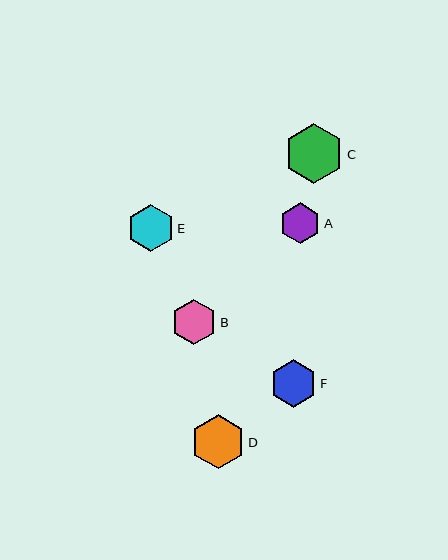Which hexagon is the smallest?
Hexagon A is the smallest with a size of approximately 41 pixels.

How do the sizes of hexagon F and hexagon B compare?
Hexagon F and hexagon B are approximately the same size.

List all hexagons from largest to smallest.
From largest to smallest: C, D, E, F, B, A.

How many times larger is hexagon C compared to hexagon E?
Hexagon C is approximately 1.3 times the size of hexagon E.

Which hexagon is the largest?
Hexagon C is the largest with a size of approximately 59 pixels.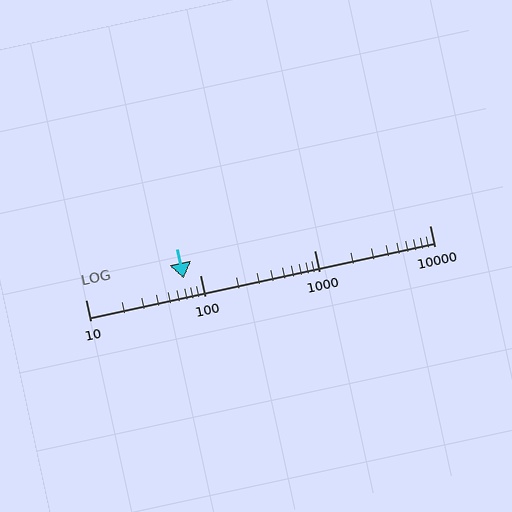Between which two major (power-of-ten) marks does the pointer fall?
The pointer is between 10 and 100.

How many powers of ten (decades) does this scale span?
The scale spans 3 decades, from 10 to 10000.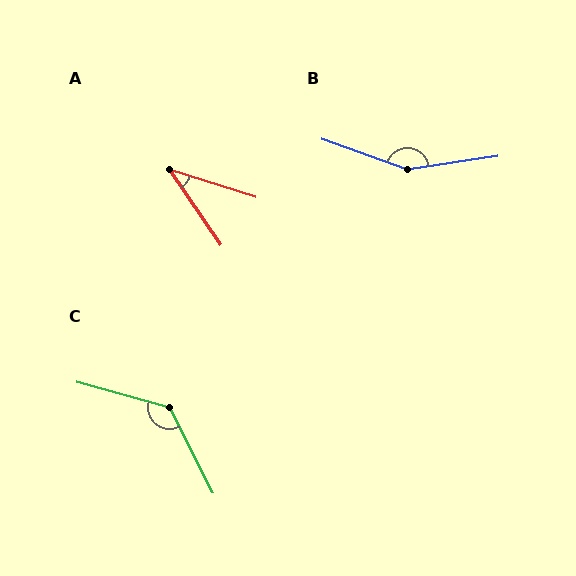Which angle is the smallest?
A, at approximately 38 degrees.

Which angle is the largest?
B, at approximately 152 degrees.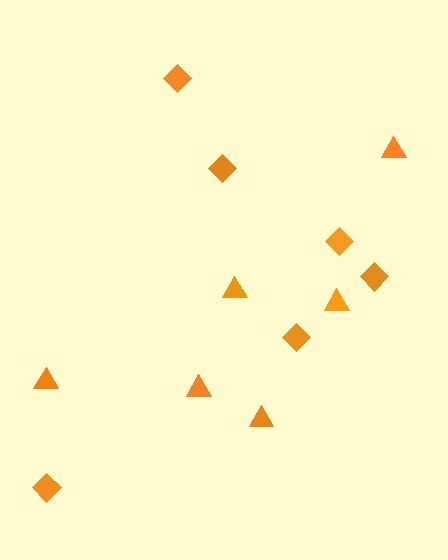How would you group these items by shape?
There are 2 groups: one group of triangles (6) and one group of diamonds (6).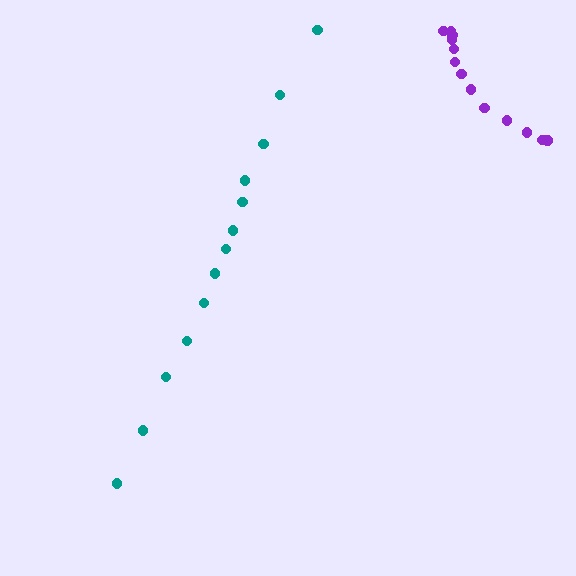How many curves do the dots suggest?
There are 2 distinct paths.